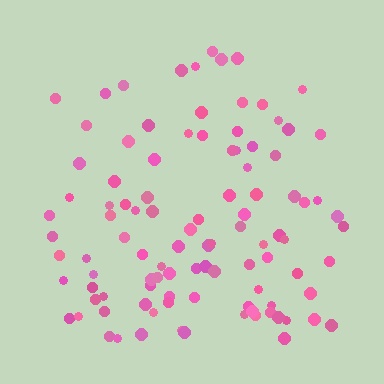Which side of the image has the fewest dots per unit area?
The top.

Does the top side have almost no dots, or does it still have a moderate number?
Still a moderate number, just noticeably fewer than the bottom.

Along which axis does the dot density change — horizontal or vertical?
Vertical.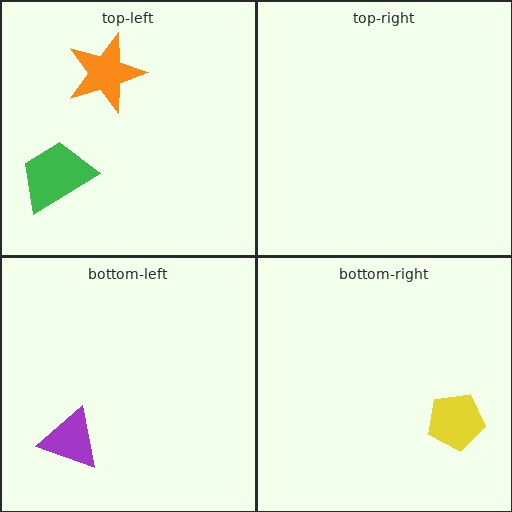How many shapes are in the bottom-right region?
1.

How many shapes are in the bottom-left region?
1.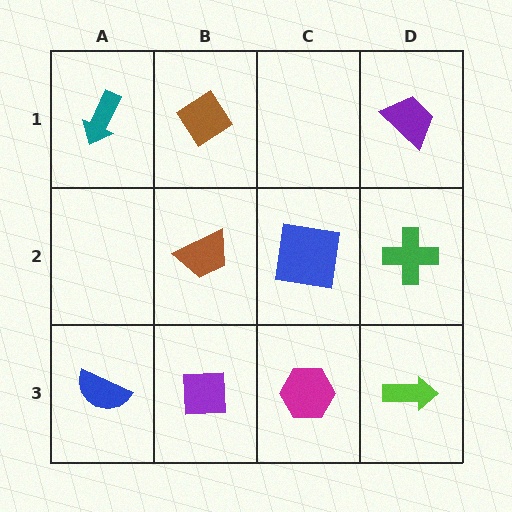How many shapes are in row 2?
3 shapes.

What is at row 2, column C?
A blue square.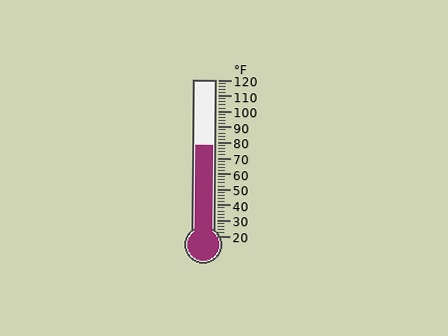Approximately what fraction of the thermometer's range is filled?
The thermometer is filled to approximately 60% of its range.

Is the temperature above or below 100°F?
The temperature is below 100°F.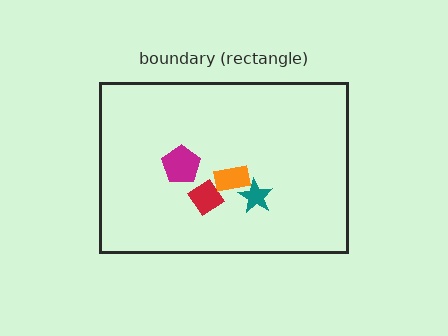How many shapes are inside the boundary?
4 inside, 0 outside.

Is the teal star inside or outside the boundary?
Inside.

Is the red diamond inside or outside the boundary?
Inside.